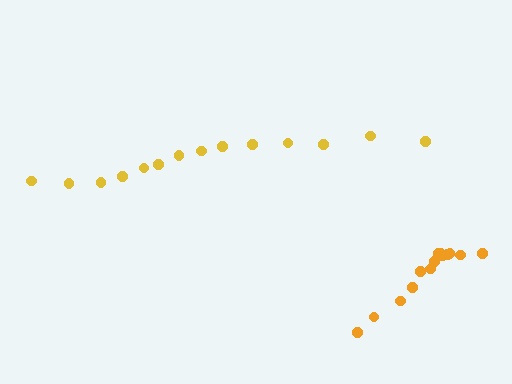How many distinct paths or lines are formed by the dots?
There are 2 distinct paths.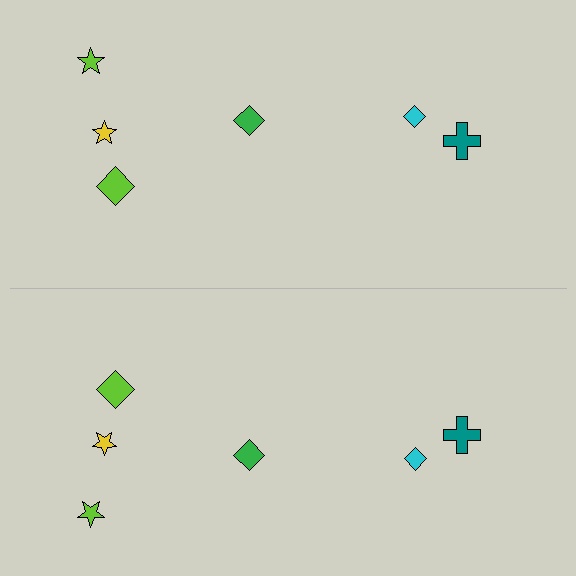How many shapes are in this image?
There are 12 shapes in this image.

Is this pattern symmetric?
Yes, this pattern has bilateral (reflection) symmetry.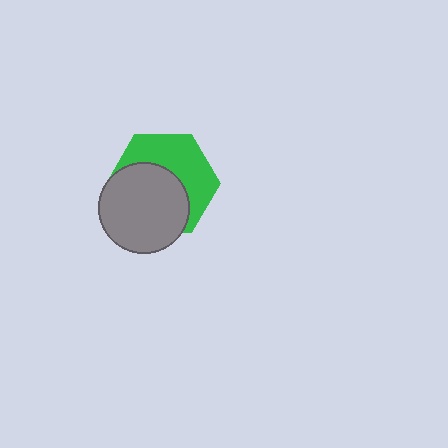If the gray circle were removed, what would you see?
You would see the complete green hexagon.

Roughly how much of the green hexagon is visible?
About half of it is visible (roughly 47%).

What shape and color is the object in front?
The object in front is a gray circle.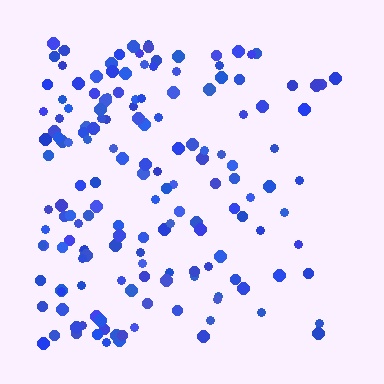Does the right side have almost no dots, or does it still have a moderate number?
Still a moderate number, just noticeably fewer than the left.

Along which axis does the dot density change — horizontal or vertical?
Horizontal.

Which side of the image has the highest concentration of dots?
The left.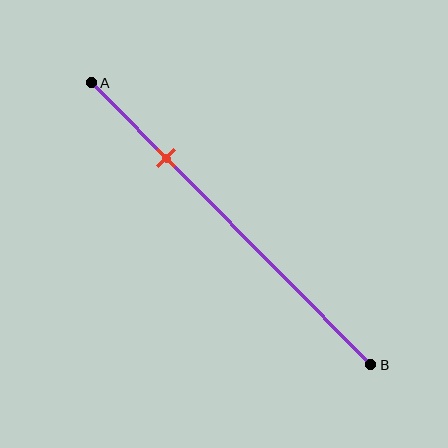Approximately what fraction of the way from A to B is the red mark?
The red mark is approximately 25% of the way from A to B.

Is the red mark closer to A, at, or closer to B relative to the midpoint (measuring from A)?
The red mark is closer to point A than the midpoint of segment AB.